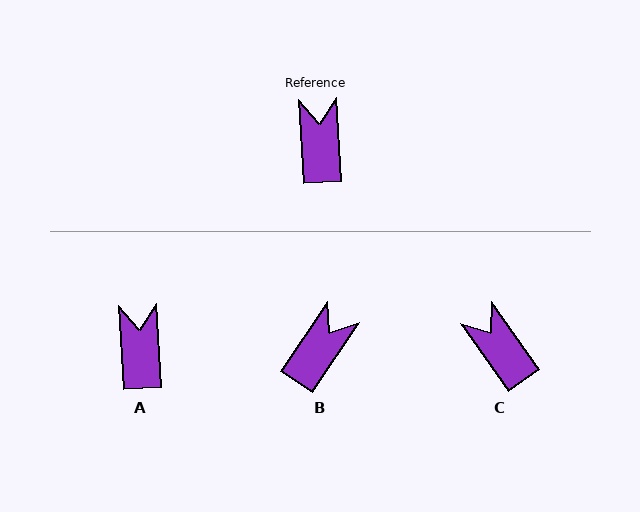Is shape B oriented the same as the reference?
No, it is off by about 37 degrees.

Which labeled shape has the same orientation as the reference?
A.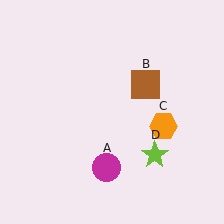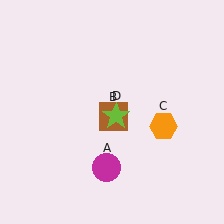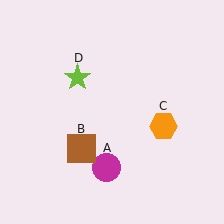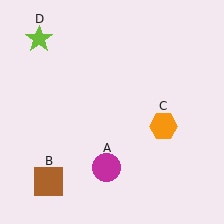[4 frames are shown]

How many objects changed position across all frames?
2 objects changed position: brown square (object B), lime star (object D).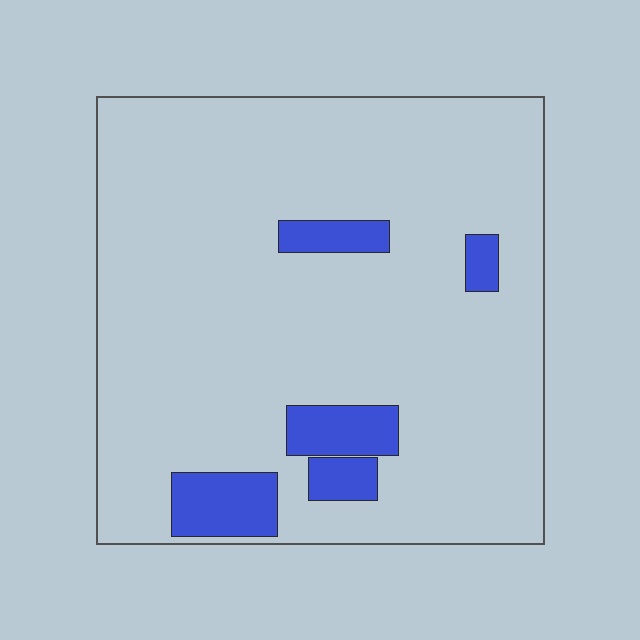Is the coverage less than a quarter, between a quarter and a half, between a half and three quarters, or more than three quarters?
Less than a quarter.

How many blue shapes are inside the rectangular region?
5.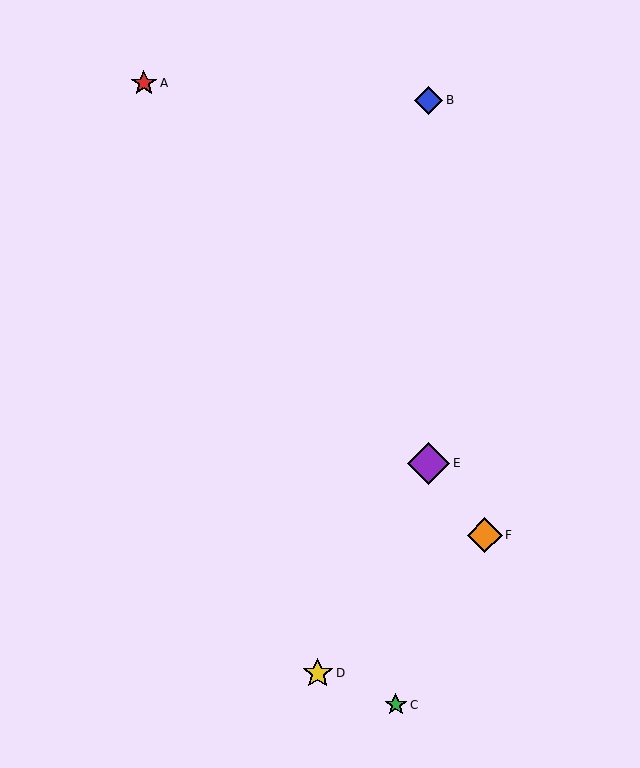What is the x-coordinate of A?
Object A is at x≈144.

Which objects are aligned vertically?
Objects B, E are aligned vertically.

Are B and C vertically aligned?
No, B is at x≈429 and C is at x≈396.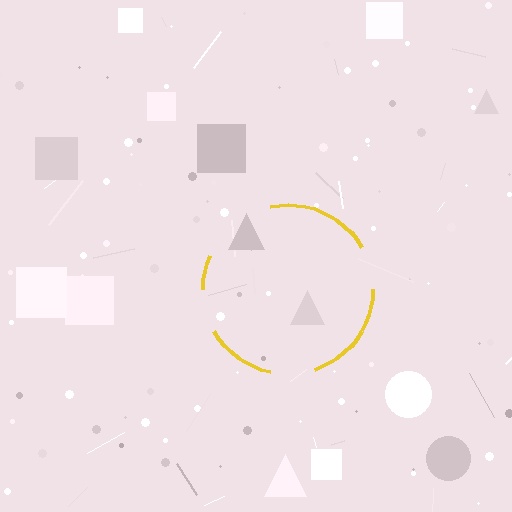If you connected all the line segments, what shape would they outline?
They would outline a circle.